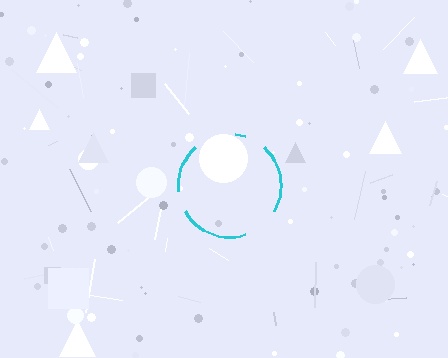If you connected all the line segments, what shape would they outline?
They would outline a circle.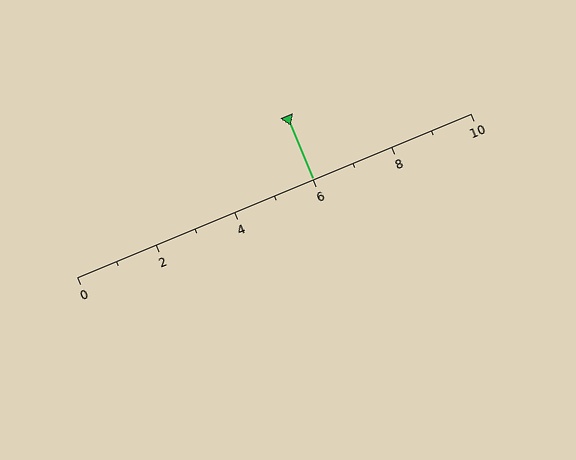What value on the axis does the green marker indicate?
The marker indicates approximately 6.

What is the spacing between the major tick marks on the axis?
The major ticks are spaced 2 apart.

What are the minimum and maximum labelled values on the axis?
The axis runs from 0 to 10.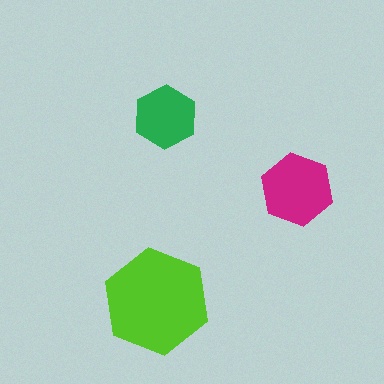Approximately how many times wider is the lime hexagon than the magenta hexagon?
About 1.5 times wider.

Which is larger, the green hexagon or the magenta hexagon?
The magenta one.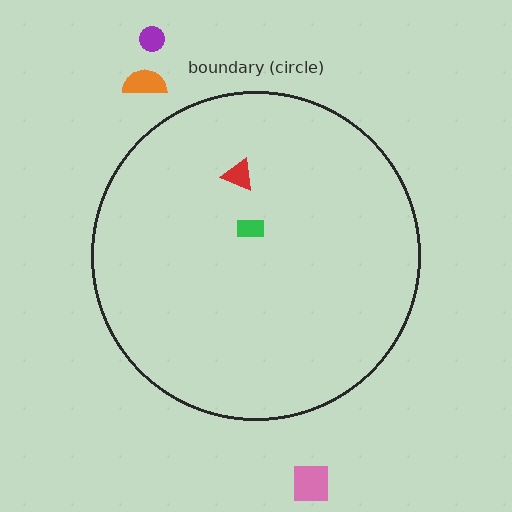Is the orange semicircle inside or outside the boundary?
Outside.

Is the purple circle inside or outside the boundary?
Outside.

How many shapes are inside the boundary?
2 inside, 3 outside.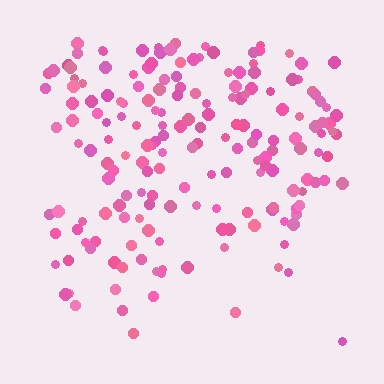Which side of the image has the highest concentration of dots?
The top.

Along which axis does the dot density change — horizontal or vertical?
Vertical.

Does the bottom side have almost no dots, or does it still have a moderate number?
Still a moderate number, just noticeably fewer than the top.